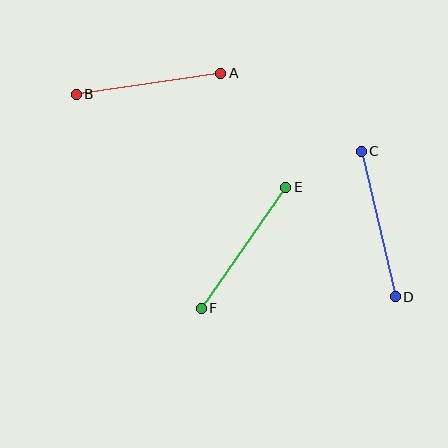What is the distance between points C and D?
The distance is approximately 149 pixels.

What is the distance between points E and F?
The distance is approximately 148 pixels.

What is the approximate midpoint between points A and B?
The midpoint is at approximately (149, 84) pixels.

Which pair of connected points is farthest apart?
Points C and D are farthest apart.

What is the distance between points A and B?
The distance is approximately 146 pixels.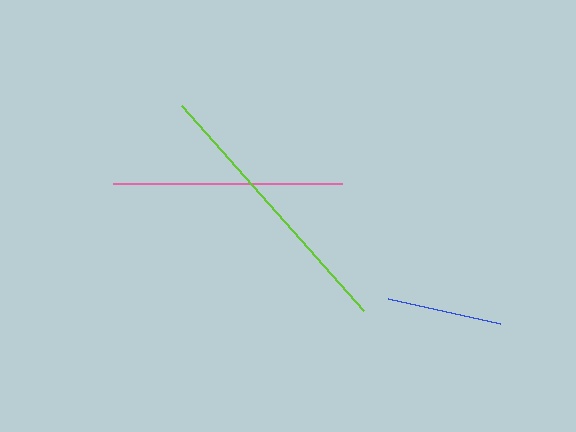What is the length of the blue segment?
The blue segment is approximately 114 pixels long.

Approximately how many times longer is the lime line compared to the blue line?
The lime line is approximately 2.4 times the length of the blue line.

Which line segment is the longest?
The lime line is the longest at approximately 274 pixels.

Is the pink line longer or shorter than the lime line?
The lime line is longer than the pink line.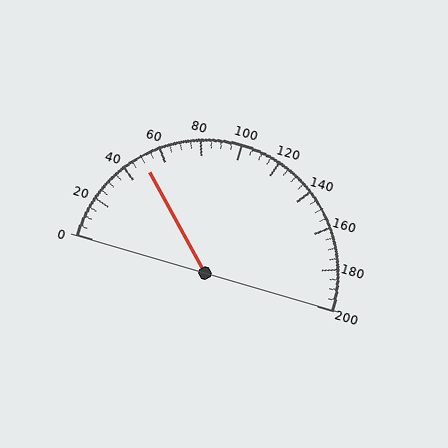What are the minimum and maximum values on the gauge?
The gauge ranges from 0 to 200.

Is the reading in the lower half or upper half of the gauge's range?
The reading is in the lower half of the range (0 to 200).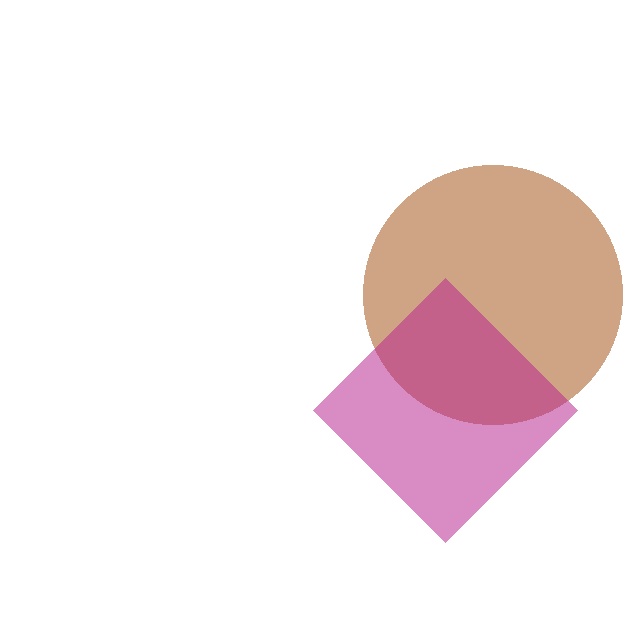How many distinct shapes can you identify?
There are 2 distinct shapes: a brown circle, a magenta diamond.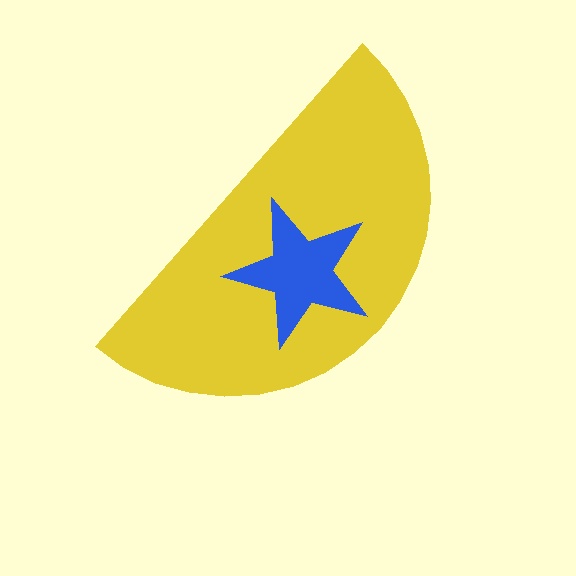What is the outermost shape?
The yellow semicircle.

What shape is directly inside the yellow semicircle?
The blue star.